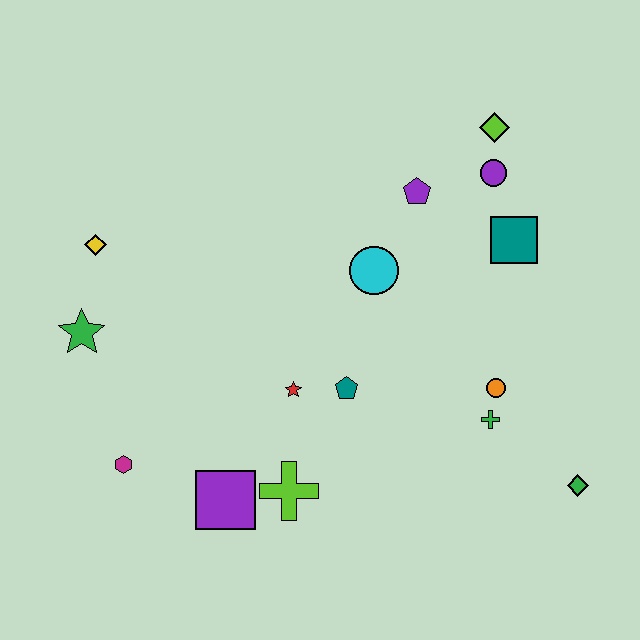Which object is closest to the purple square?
The lime cross is closest to the purple square.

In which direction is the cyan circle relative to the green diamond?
The cyan circle is above the green diamond.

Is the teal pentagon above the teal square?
No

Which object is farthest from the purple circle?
The magenta hexagon is farthest from the purple circle.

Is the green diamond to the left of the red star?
No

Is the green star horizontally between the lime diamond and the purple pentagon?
No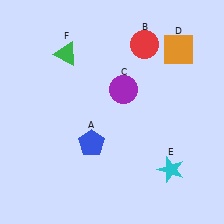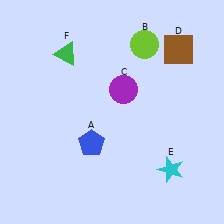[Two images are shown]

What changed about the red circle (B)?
In Image 1, B is red. In Image 2, it changed to lime.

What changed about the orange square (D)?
In Image 1, D is orange. In Image 2, it changed to brown.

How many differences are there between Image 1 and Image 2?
There are 2 differences between the two images.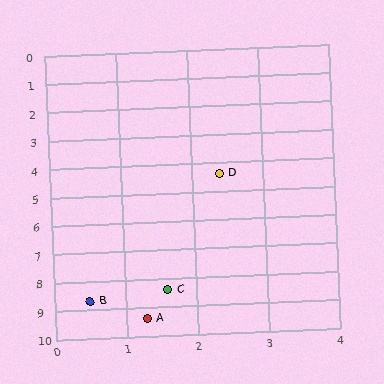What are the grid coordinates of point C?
Point C is at approximately (1.6, 8.4).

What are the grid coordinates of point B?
Point B is at approximately (0.5, 8.7).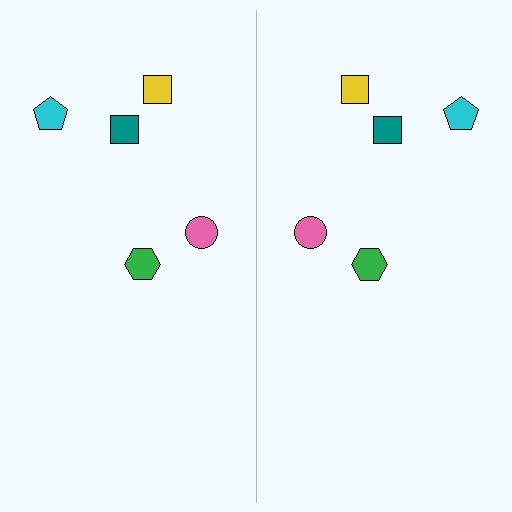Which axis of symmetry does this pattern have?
The pattern has a vertical axis of symmetry running through the center of the image.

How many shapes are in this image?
There are 10 shapes in this image.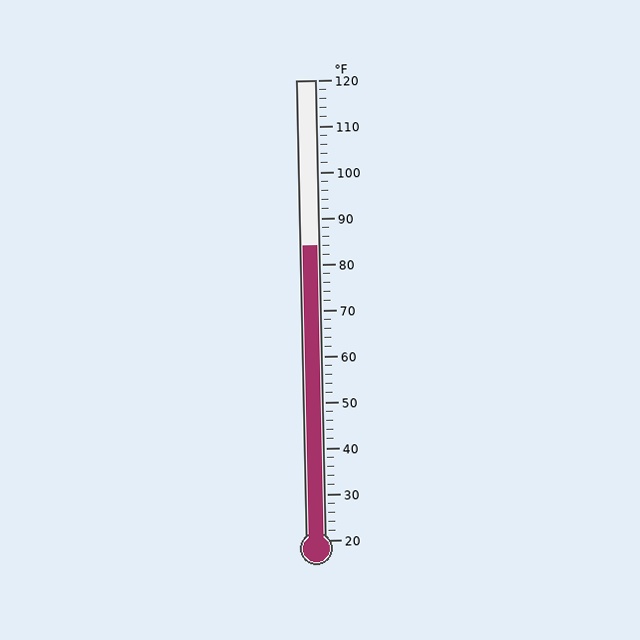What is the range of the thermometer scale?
The thermometer scale ranges from 20°F to 120°F.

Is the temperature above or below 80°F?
The temperature is above 80°F.